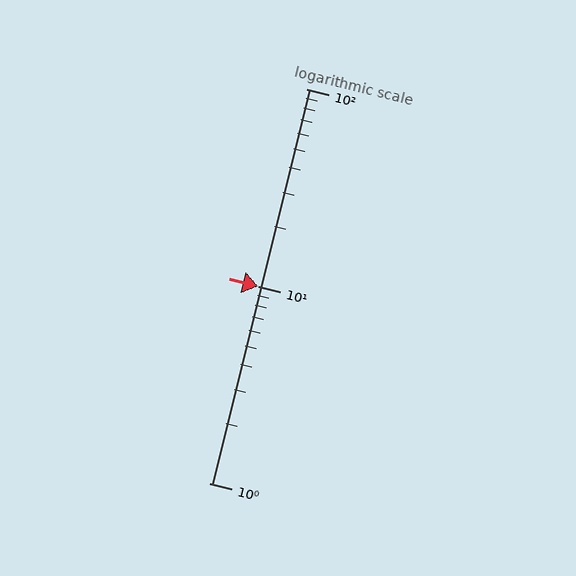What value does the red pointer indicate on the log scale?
The pointer indicates approximately 10.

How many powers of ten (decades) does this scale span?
The scale spans 2 decades, from 1 to 100.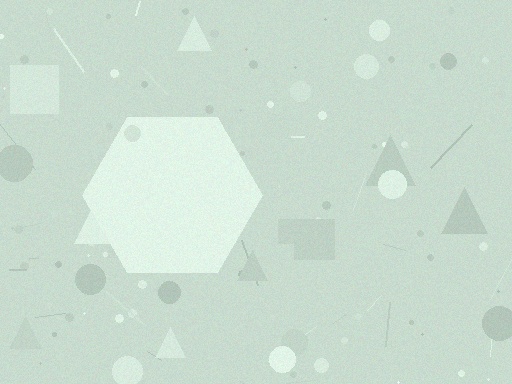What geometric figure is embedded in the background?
A hexagon is embedded in the background.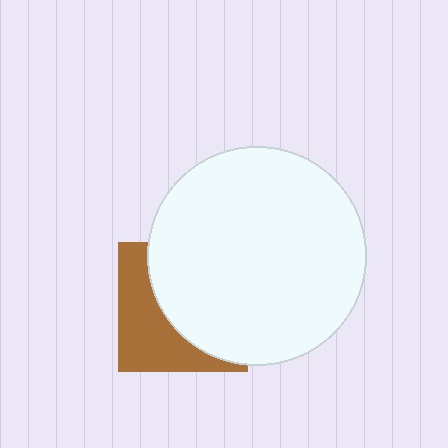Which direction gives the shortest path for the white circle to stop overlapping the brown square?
Moving right gives the shortest separation.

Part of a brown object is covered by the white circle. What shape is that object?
It is a square.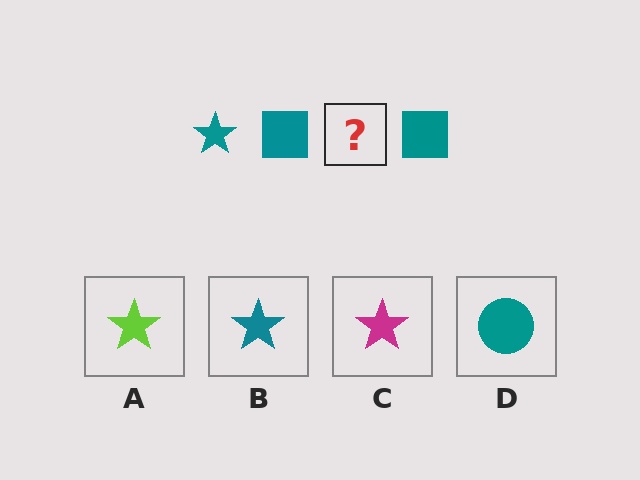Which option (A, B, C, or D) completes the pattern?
B.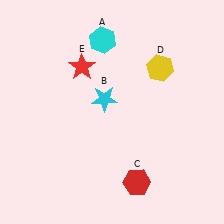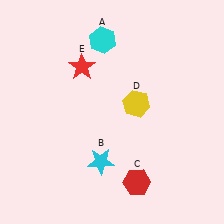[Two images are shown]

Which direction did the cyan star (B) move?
The cyan star (B) moved down.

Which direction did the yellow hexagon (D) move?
The yellow hexagon (D) moved down.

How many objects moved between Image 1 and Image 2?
2 objects moved between the two images.